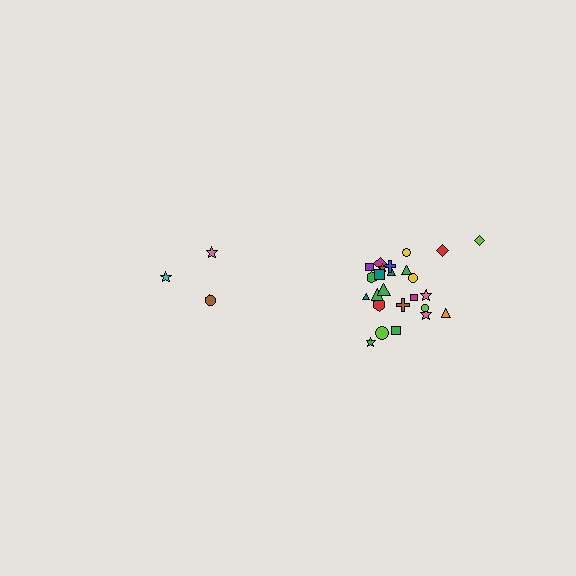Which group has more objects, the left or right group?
The right group.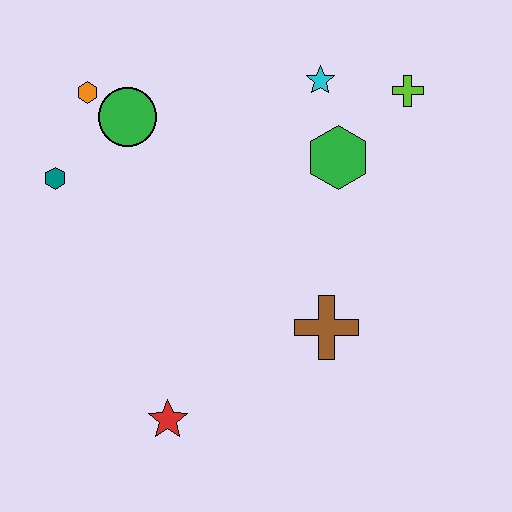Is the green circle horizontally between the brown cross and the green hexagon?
No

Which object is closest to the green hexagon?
The cyan star is closest to the green hexagon.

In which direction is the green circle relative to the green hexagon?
The green circle is to the left of the green hexagon.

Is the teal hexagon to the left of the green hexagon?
Yes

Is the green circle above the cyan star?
No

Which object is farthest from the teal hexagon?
The lime cross is farthest from the teal hexagon.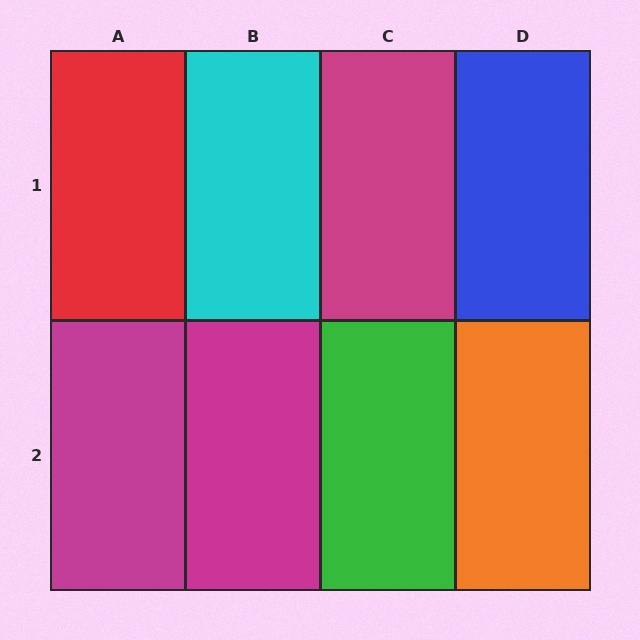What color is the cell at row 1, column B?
Cyan.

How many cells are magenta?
3 cells are magenta.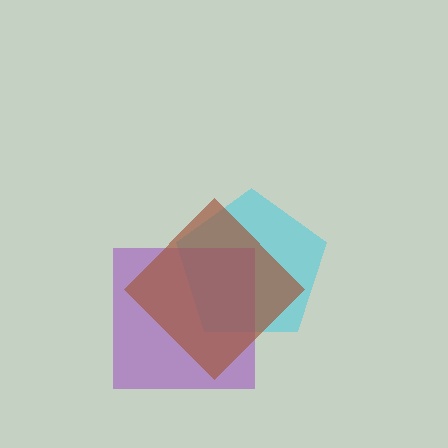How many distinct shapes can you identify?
There are 3 distinct shapes: a cyan pentagon, a purple square, a brown diamond.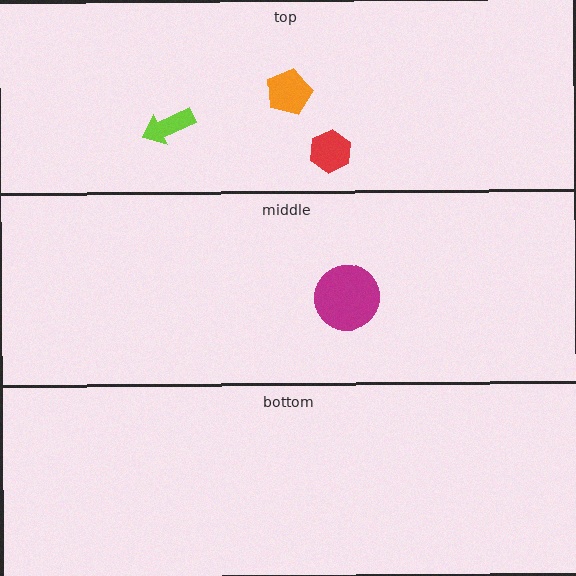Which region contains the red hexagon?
The top region.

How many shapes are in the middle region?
1.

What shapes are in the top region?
The red hexagon, the lime arrow, the orange pentagon.